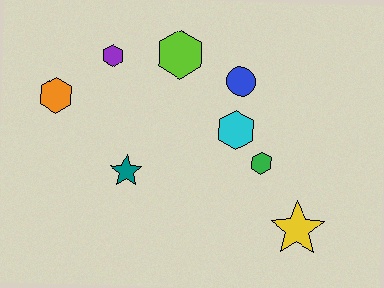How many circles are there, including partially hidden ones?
There is 1 circle.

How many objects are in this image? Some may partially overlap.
There are 8 objects.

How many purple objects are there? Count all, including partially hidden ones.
There is 1 purple object.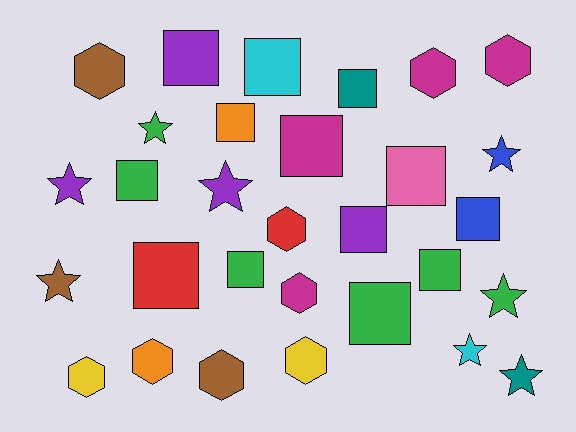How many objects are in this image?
There are 30 objects.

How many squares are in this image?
There are 13 squares.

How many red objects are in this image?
There are 2 red objects.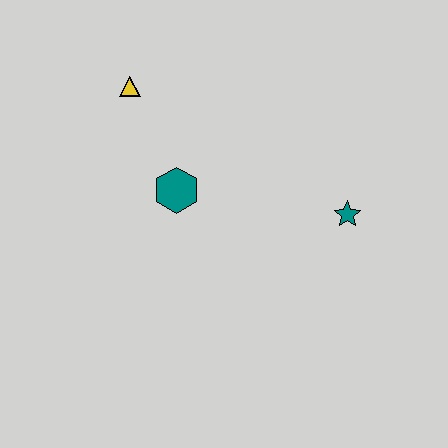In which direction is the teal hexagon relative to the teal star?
The teal hexagon is to the left of the teal star.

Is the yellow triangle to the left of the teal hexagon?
Yes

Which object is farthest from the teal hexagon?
The teal star is farthest from the teal hexagon.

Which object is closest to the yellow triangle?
The teal hexagon is closest to the yellow triangle.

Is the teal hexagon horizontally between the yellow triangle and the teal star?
Yes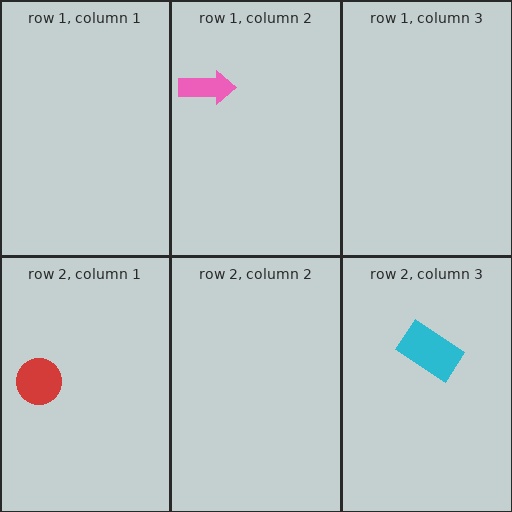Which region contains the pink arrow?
The row 1, column 2 region.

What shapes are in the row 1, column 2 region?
The pink arrow.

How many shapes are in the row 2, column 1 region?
1.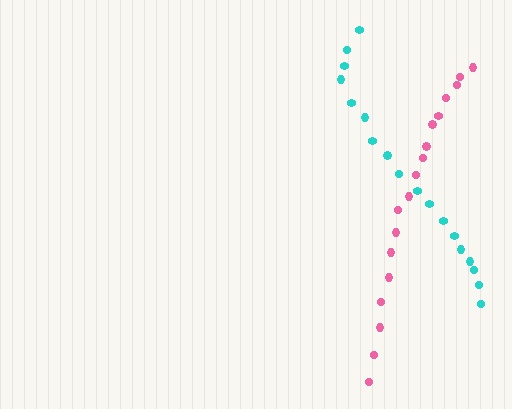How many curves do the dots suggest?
There are 2 distinct paths.